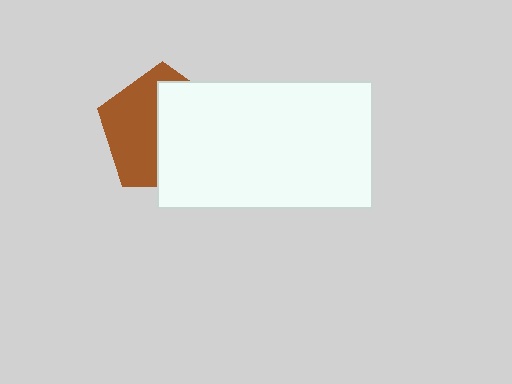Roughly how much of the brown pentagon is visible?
About half of it is visible (roughly 47%).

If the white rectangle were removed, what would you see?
You would see the complete brown pentagon.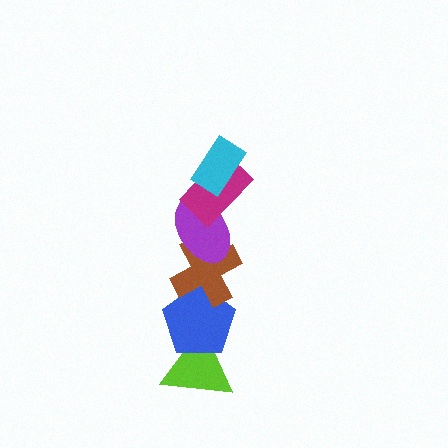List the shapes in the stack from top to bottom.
From top to bottom: the cyan rectangle, the magenta rectangle, the purple ellipse, the brown cross, the blue pentagon, the lime triangle.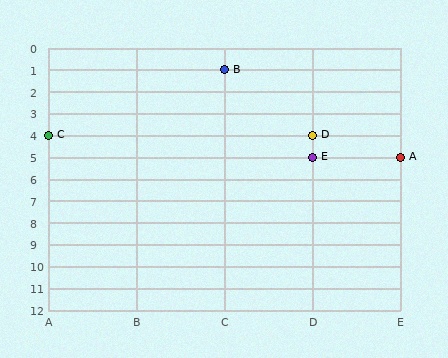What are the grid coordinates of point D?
Point D is at grid coordinates (D, 4).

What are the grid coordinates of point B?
Point B is at grid coordinates (C, 1).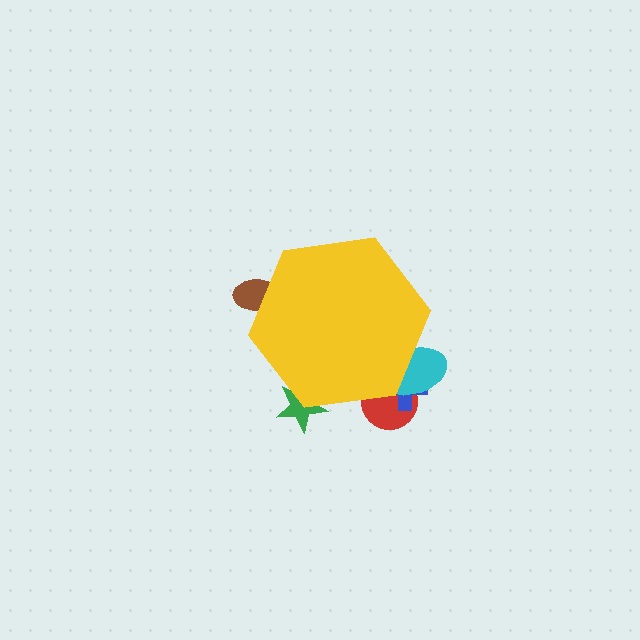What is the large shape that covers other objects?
A yellow hexagon.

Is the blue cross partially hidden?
Yes, the blue cross is partially hidden behind the yellow hexagon.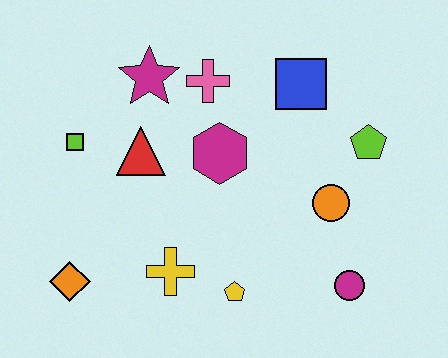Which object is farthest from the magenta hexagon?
The orange diamond is farthest from the magenta hexagon.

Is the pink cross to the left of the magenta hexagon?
Yes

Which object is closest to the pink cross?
The magenta star is closest to the pink cross.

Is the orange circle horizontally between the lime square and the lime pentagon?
Yes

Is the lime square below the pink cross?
Yes